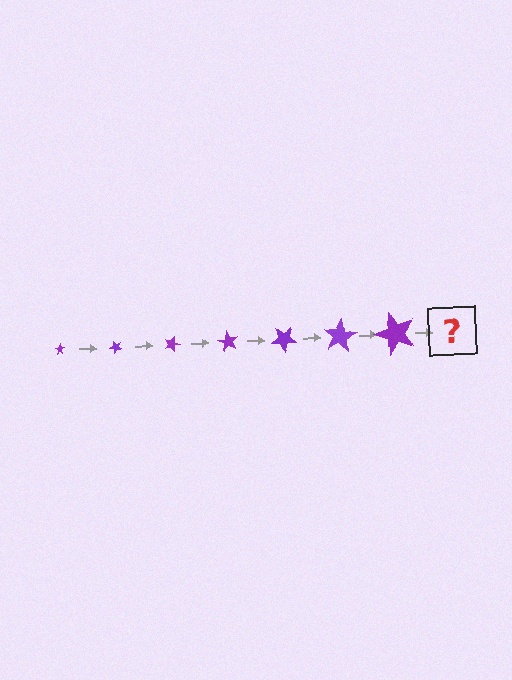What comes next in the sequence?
The next element should be a star, larger than the previous one and rotated 315 degrees from the start.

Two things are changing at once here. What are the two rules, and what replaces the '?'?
The two rules are that the star grows larger each step and it rotates 45 degrees each step. The '?' should be a star, larger than the previous one and rotated 315 degrees from the start.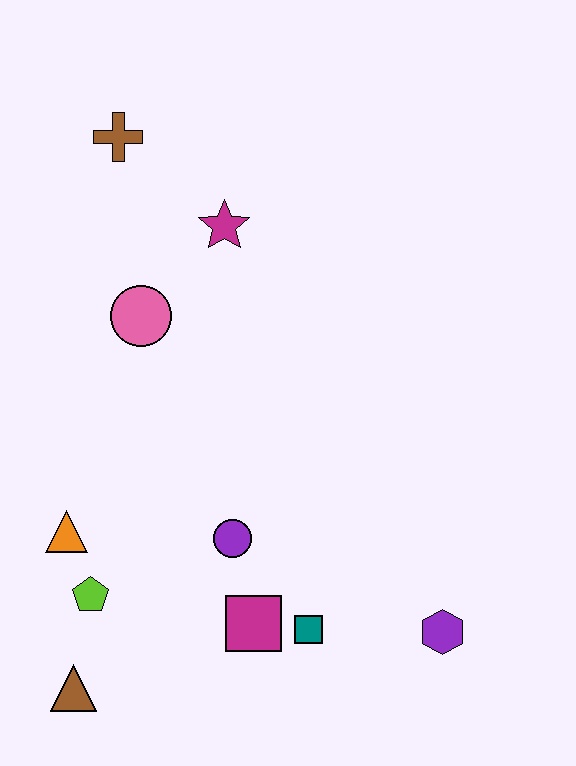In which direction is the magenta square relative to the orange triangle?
The magenta square is to the right of the orange triangle.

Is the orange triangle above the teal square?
Yes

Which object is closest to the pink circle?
The magenta star is closest to the pink circle.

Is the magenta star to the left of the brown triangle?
No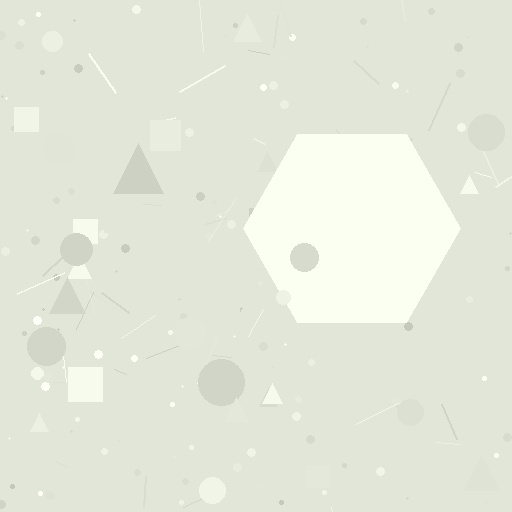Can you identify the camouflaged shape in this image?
The camouflaged shape is a hexagon.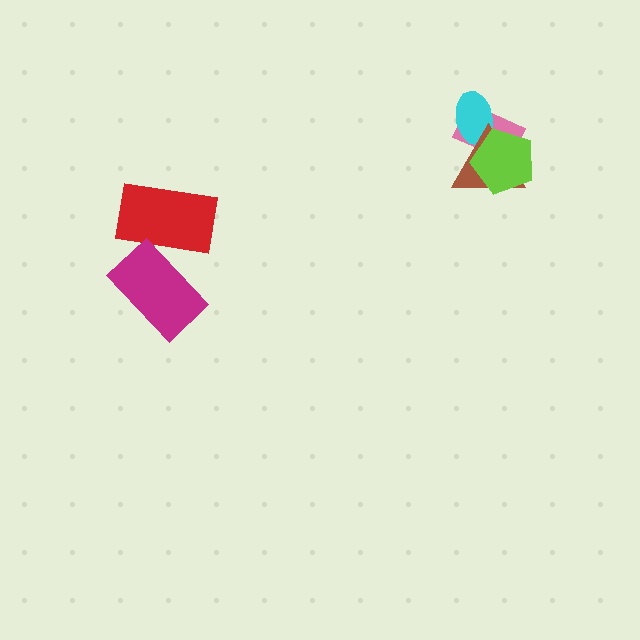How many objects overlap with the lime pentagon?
3 objects overlap with the lime pentagon.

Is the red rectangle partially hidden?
Yes, it is partially covered by another shape.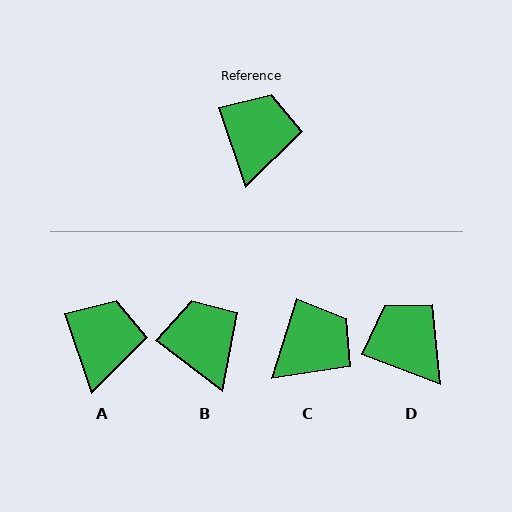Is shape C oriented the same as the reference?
No, it is off by about 36 degrees.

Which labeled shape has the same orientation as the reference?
A.